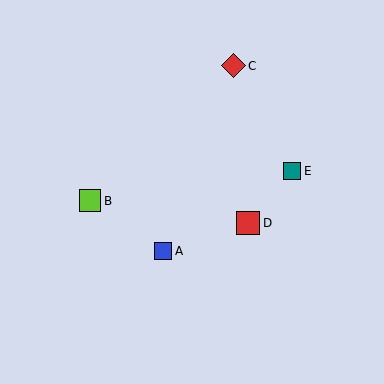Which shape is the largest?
The red diamond (labeled C) is the largest.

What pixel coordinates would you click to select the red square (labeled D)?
Click at (248, 223) to select the red square D.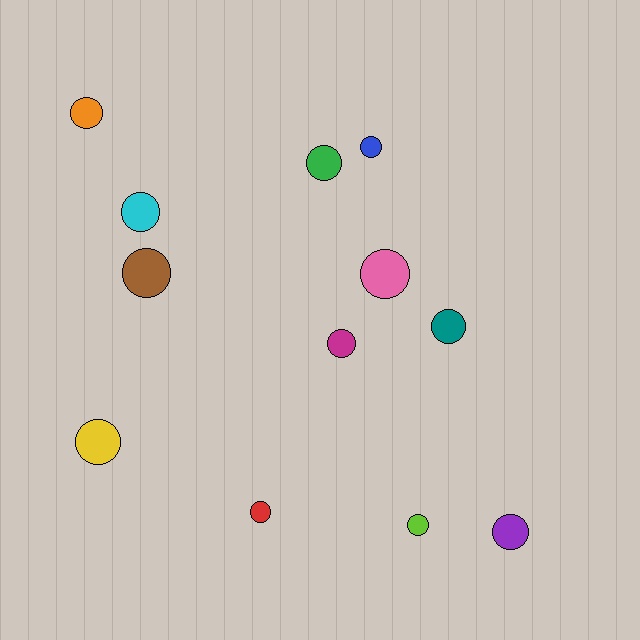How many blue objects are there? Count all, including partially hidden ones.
There is 1 blue object.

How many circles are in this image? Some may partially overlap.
There are 12 circles.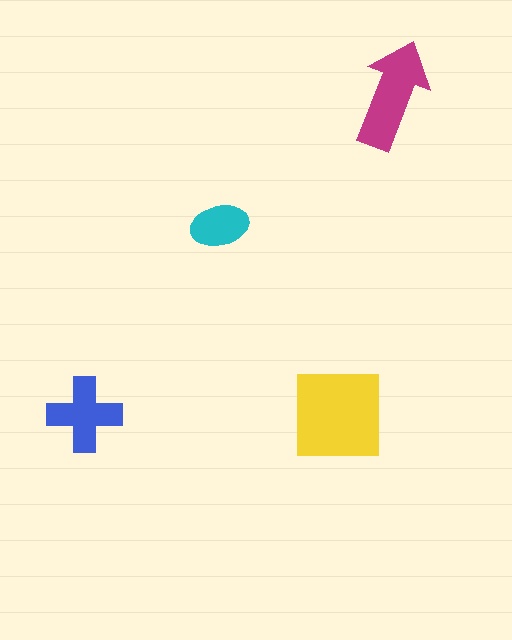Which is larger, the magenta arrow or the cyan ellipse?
The magenta arrow.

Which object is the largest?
The yellow square.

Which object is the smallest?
The cyan ellipse.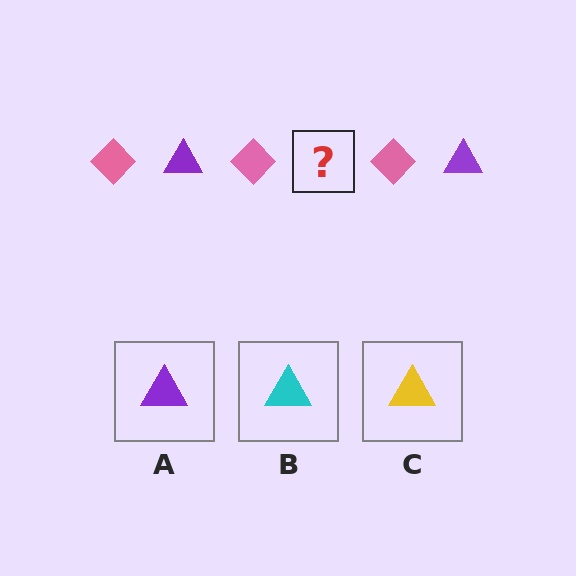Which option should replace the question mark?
Option A.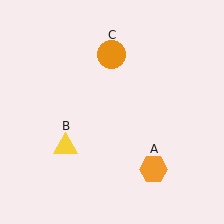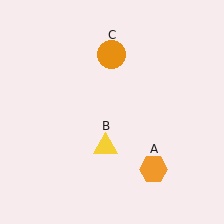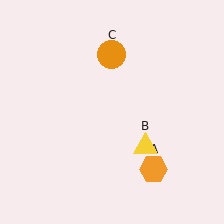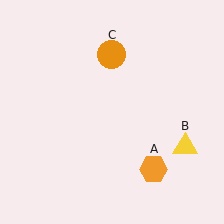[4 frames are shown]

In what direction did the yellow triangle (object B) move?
The yellow triangle (object B) moved right.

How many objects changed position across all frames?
1 object changed position: yellow triangle (object B).